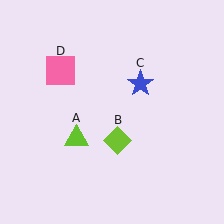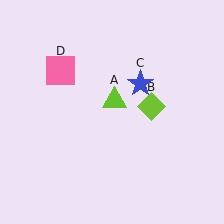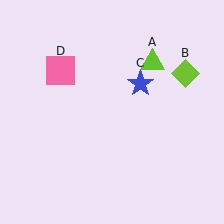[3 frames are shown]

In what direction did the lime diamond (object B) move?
The lime diamond (object B) moved up and to the right.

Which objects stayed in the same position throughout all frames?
Blue star (object C) and pink square (object D) remained stationary.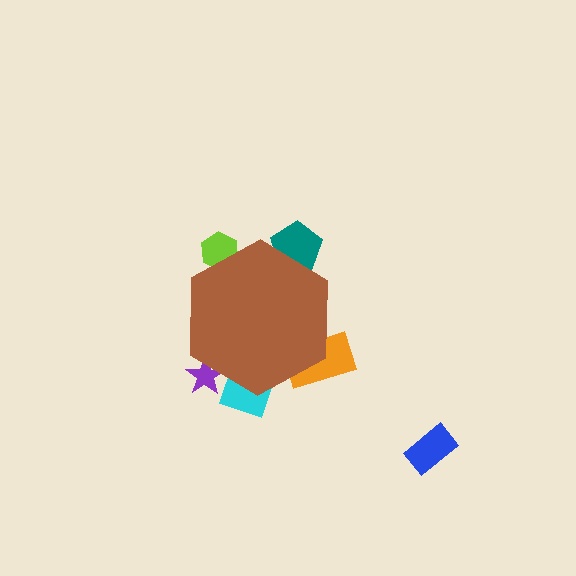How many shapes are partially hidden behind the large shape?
5 shapes are partially hidden.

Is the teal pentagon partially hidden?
Yes, the teal pentagon is partially hidden behind the brown hexagon.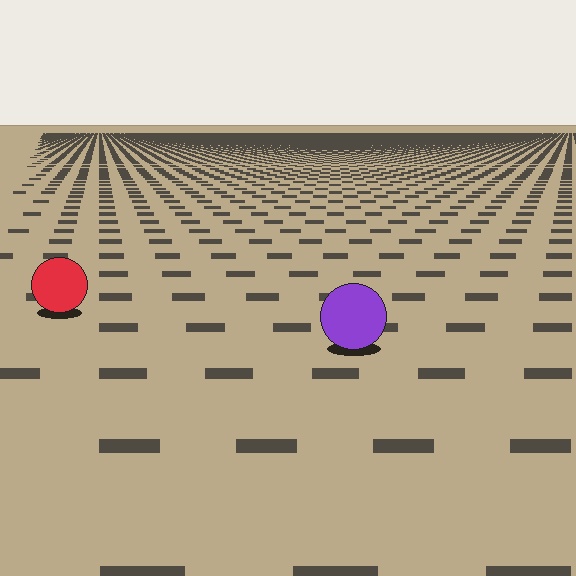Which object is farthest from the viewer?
The red circle is farthest from the viewer. It appears smaller and the ground texture around it is denser.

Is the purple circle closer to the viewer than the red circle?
Yes. The purple circle is closer — you can tell from the texture gradient: the ground texture is coarser near it.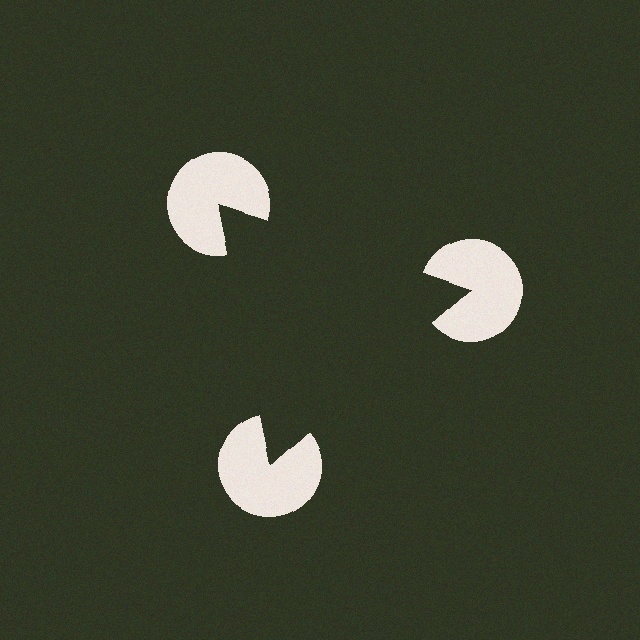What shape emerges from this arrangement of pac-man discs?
An illusory triangle — its edges are inferred from the aligned wedge cuts in the pac-man discs, not physically drawn.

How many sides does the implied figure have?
3 sides.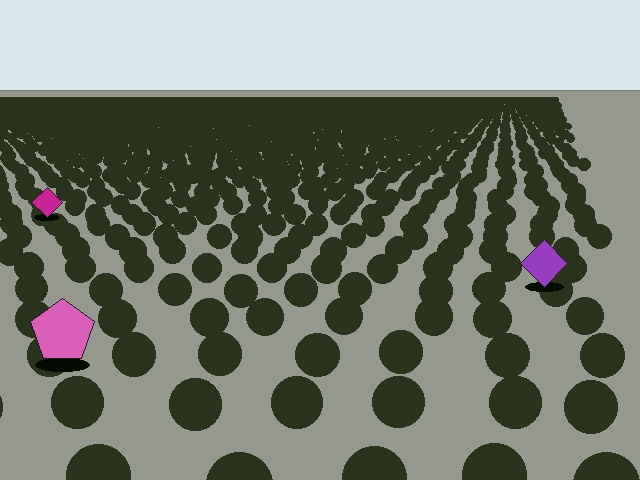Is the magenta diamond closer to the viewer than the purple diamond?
No. The purple diamond is closer — you can tell from the texture gradient: the ground texture is coarser near it.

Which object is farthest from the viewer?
The magenta diamond is farthest from the viewer. It appears smaller and the ground texture around it is denser.